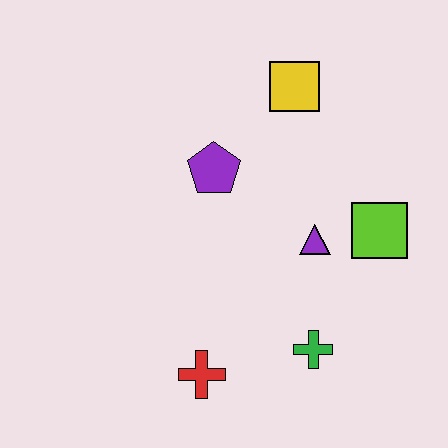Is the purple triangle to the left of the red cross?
No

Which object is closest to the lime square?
The purple triangle is closest to the lime square.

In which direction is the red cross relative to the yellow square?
The red cross is below the yellow square.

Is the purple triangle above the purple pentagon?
No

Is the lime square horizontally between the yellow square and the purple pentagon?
No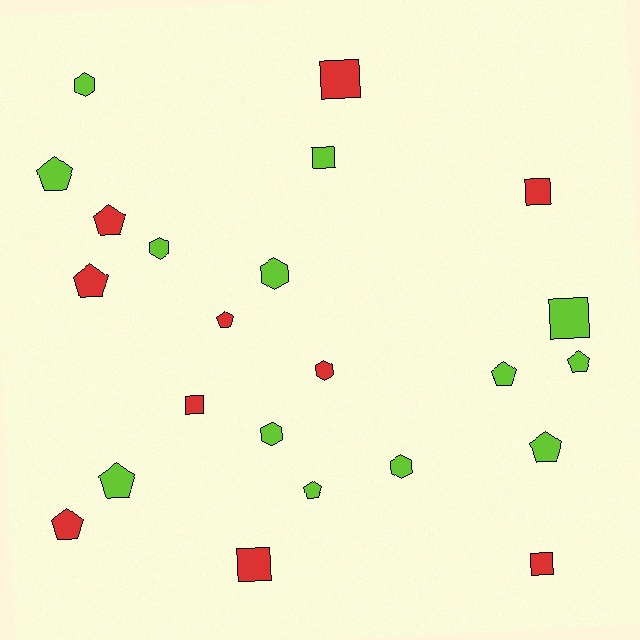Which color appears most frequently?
Lime, with 13 objects.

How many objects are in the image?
There are 23 objects.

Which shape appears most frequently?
Pentagon, with 10 objects.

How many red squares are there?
There are 5 red squares.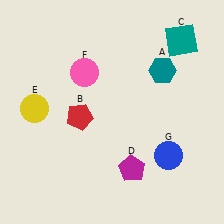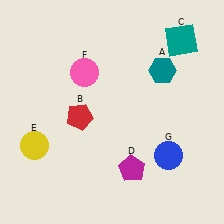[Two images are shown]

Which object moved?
The yellow circle (E) moved down.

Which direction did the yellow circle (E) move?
The yellow circle (E) moved down.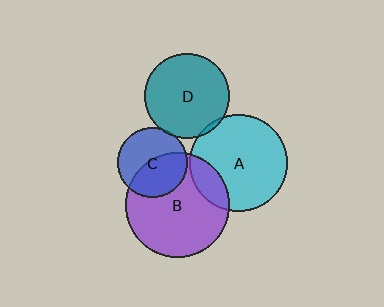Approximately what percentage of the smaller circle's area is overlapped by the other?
Approximately 15%.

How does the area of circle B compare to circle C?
Approximately 2.2 times.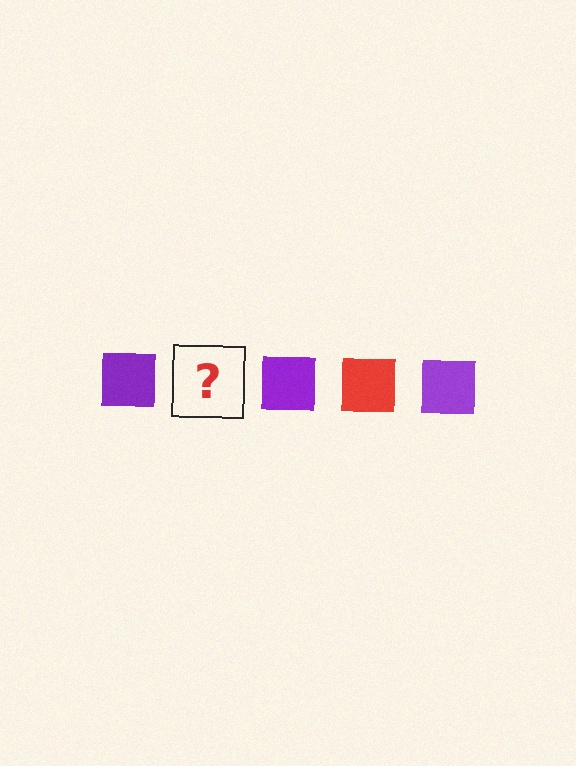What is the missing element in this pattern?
The missing element is a red square.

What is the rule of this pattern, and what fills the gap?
The rule is that the pattern cycles through purple, red squares. The gap should be filled with a red square.